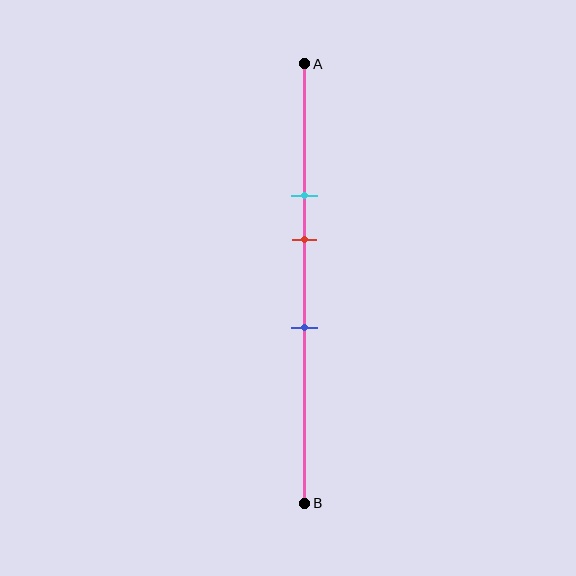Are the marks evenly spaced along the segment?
Yes, the marks are approximately evenly spaced.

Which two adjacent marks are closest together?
The cyan and red marks are the closest adjacent pair.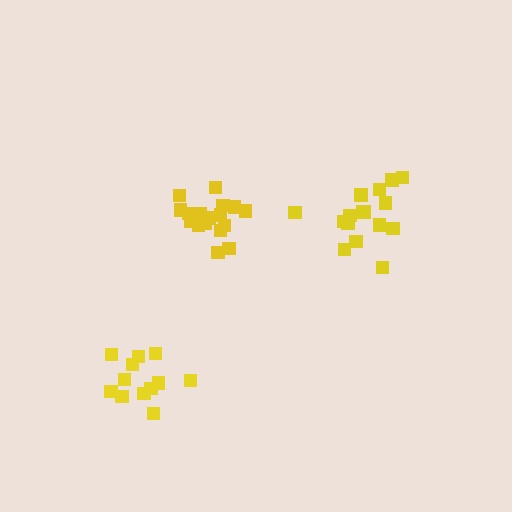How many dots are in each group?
Group 1: 17 dots, Group 2: 16 dots, Group 3: 13 dots (46 total).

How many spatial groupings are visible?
There are 3 spatial groupings.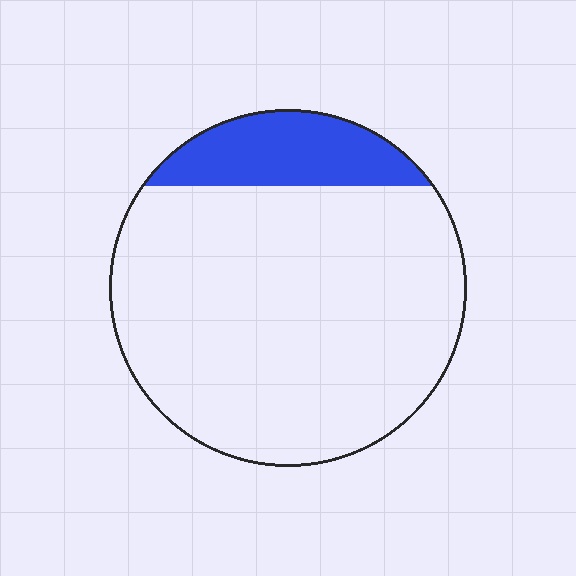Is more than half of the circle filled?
No.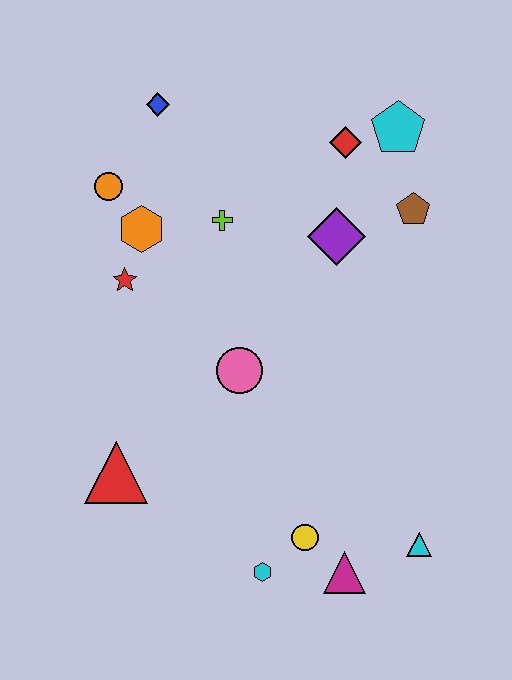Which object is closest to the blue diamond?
The orange circle is closest to the blue diamond.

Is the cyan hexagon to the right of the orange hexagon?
Yes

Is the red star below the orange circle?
Yes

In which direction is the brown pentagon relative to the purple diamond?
The brown pentagon is to the right of the purple diamond.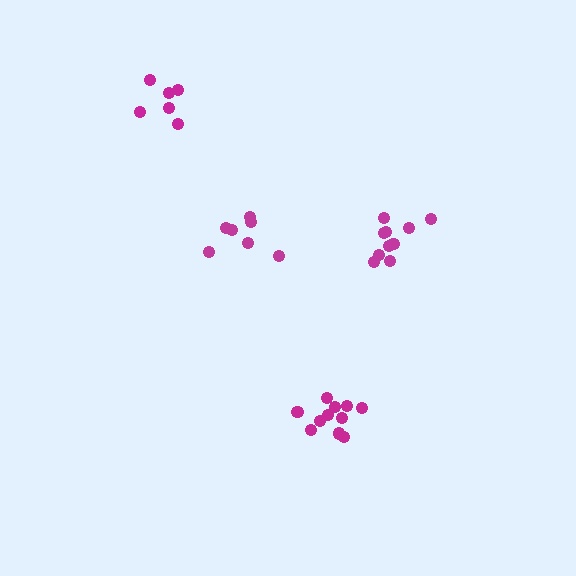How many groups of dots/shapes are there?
There are 4 groups.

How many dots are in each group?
Group 1: 7 dots, Group 2: 11 dots, Group 3: 10 dots, Group 4: 6 dots (34 total).